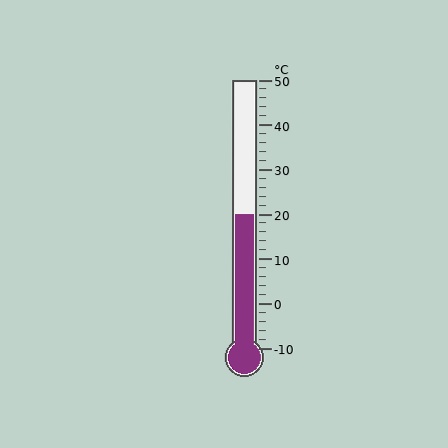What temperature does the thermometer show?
The thermometer shows approximately 20°C.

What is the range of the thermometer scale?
The thermometer scale ranges from -10°C to 50°C.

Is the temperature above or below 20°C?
The temperature is at 20°C.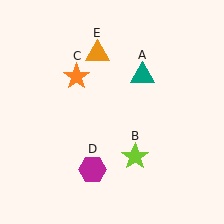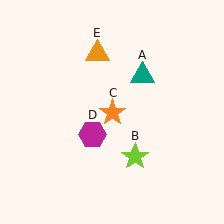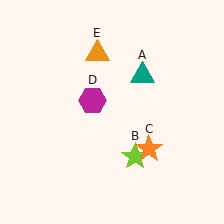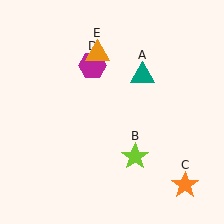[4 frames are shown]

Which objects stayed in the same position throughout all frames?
Teal triangle (object A) and lime star (object B) and orange triangle (object E) remained stationary.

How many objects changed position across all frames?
2 objects changed position: orange star (object C), magenta hexagon (object D).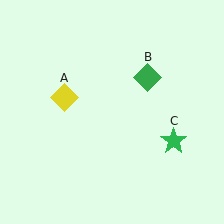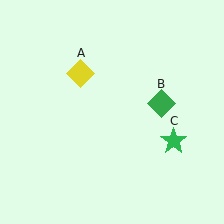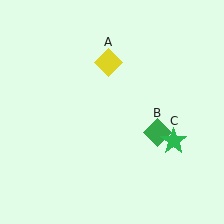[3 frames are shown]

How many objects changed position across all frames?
2 objects changed position: yellow diamond (object A), green diamond (object B).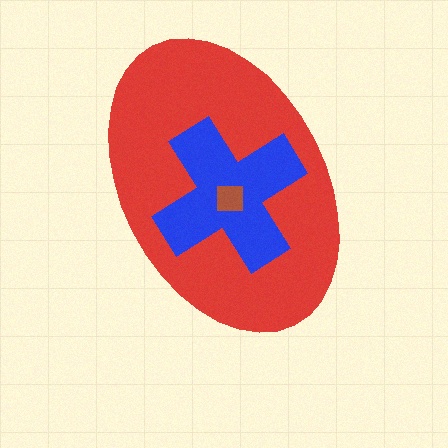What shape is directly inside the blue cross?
The brown square.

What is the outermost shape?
The red ellipse.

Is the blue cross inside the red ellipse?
Yes.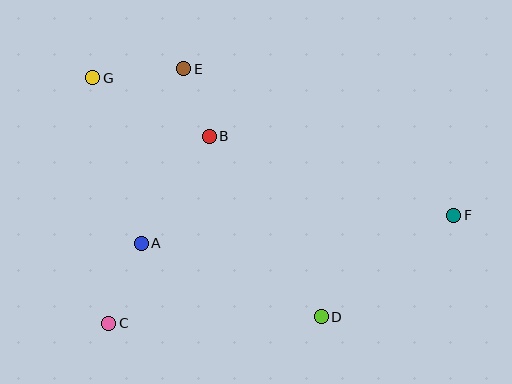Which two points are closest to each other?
Points B and E are closest to each other.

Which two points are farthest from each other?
Points F and G are farthest from each other.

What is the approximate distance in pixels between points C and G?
The distance between C and G is approximately 246 pixels.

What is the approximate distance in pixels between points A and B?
The distance between A and B is approximately 127 pixels.